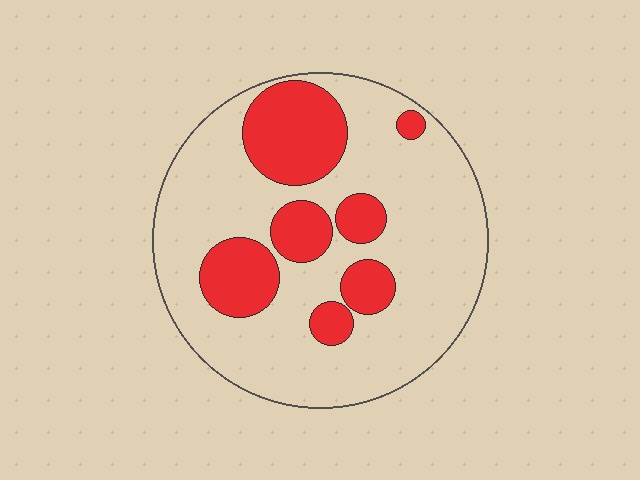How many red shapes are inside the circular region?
7.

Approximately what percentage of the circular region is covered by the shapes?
Approximately 25%.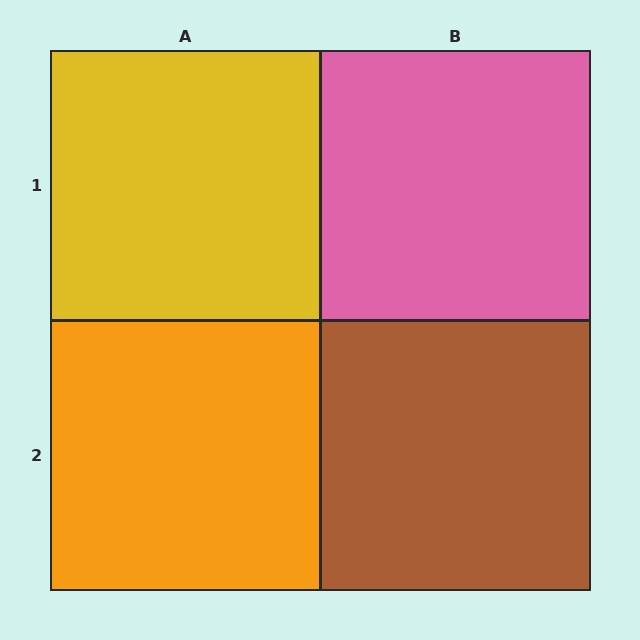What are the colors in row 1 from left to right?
Yellow, pink.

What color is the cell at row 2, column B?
Brown.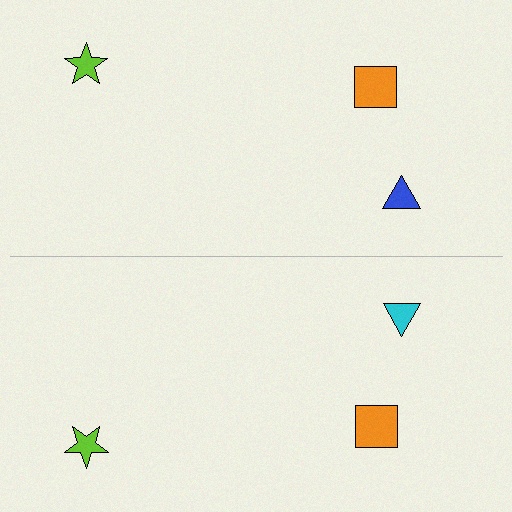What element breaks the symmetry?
The cyan triangle on the bottom side breaks the symmetry — its mirror counterpart is blue.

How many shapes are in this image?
There are 6 shapes in this image.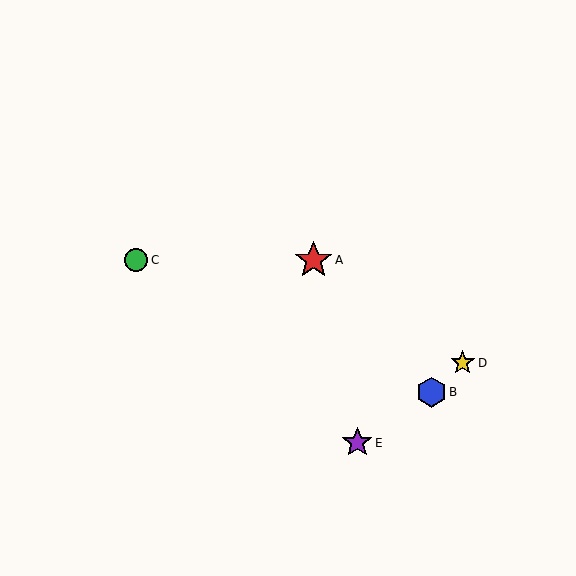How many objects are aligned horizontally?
2 objects (A, C) are aligned horizontally.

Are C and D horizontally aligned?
No, C is at y≈260 and D is at y≈363.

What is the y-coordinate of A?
Object A is at y≈260.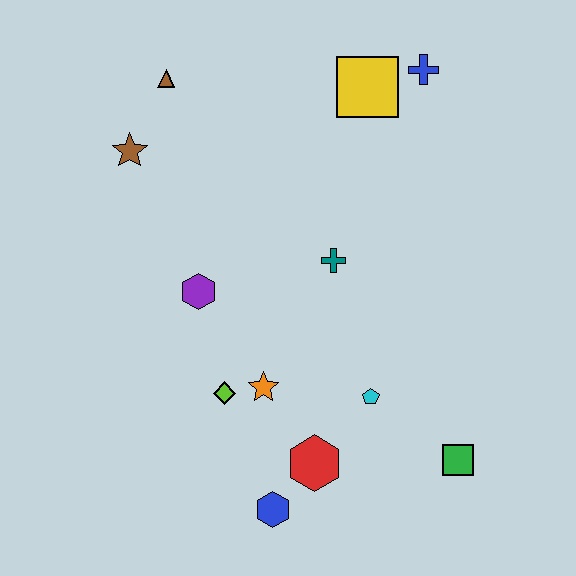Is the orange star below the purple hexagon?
Yes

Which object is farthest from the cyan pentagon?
The brown triangle is farthest from the cyan pentagon.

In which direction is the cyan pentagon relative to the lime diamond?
The cyan pentagon is to the right of the lime diamond.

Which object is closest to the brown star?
The brown triangle is closest to the brown star.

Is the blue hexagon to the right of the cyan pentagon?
No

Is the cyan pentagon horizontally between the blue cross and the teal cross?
Yes